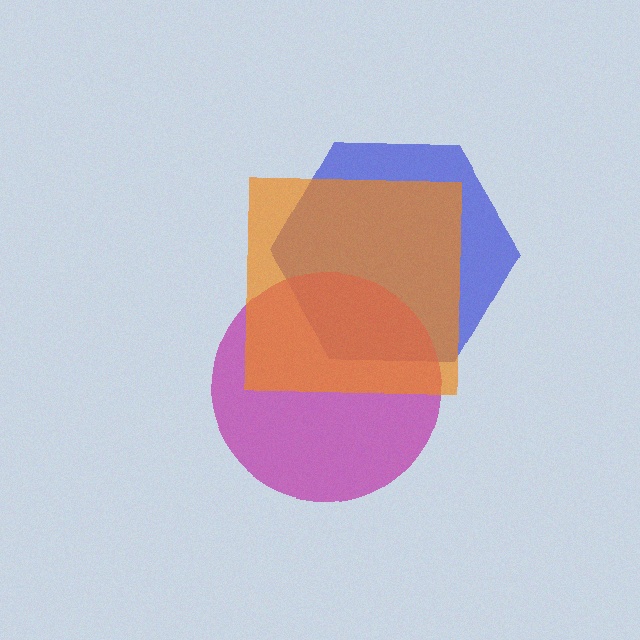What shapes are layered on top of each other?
The layered shapes are: a blue hexagon, a magenta circle, an orange square.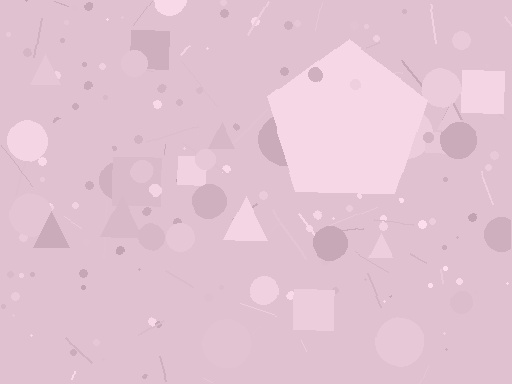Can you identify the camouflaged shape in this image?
The camouflaged shape is a pentagon.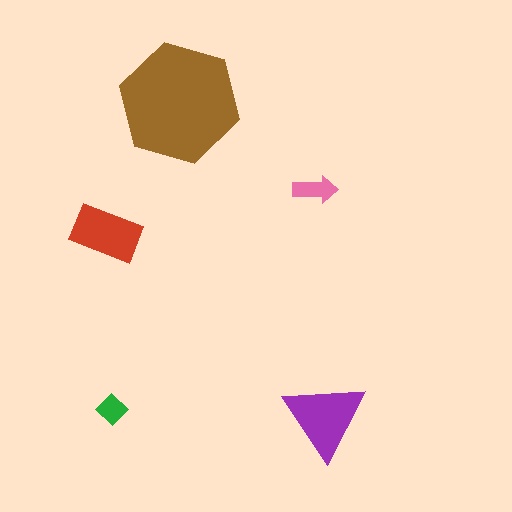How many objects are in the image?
There are 5 objects in the image.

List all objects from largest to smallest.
The brown hexagon, the purple triangle, the red rectangle, the pink arrow, the green diamond.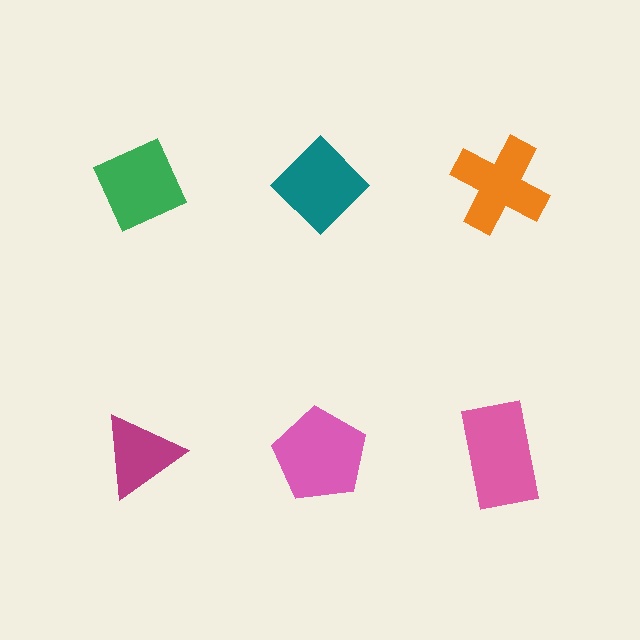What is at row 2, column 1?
A magenta triangle.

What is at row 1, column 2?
A teal diamond.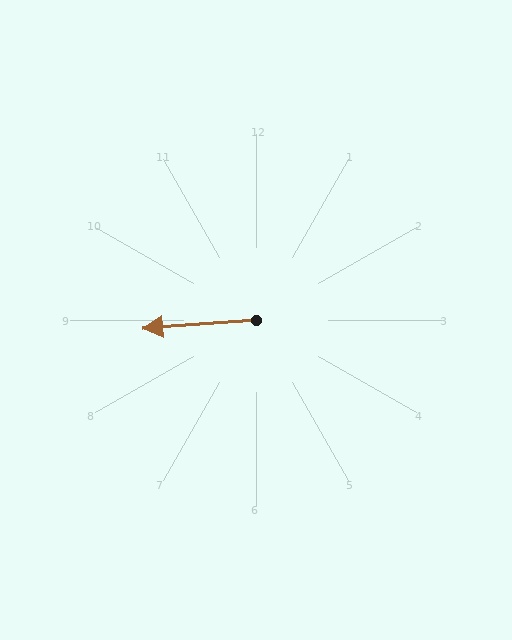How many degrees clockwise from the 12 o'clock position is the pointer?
Approximately 266 degrees.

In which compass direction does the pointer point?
West.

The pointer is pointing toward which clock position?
Roughly 9 o'clock.